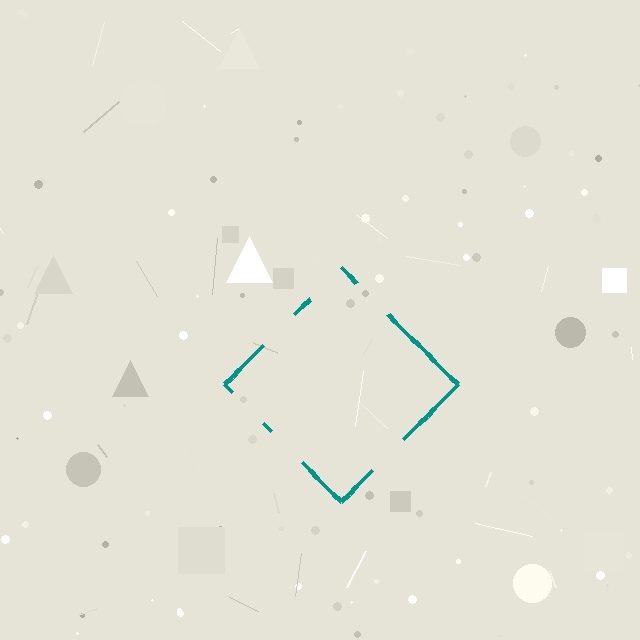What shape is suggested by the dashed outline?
The dashed outline suggests a diamond.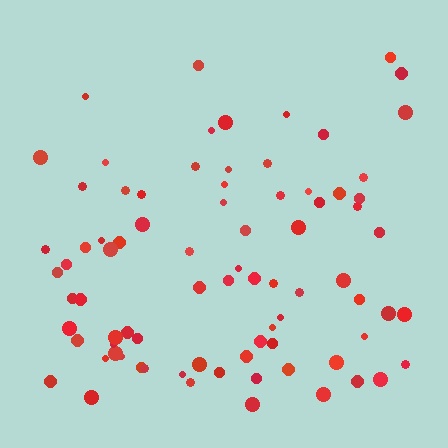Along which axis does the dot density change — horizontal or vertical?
Vertical.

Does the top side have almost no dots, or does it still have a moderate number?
Still a moderate number, just noticeably fewer than the bottom.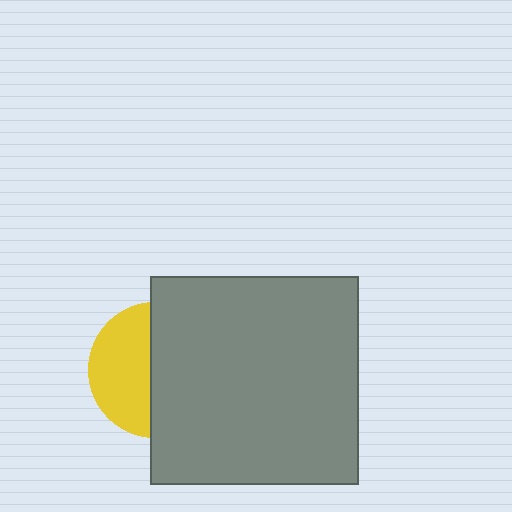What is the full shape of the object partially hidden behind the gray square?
The partially hidden object is a yellow circle.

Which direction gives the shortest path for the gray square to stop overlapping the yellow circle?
Moving right gives the shortest separation.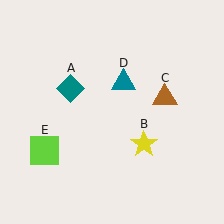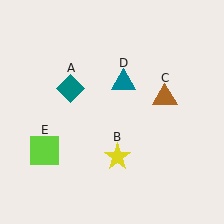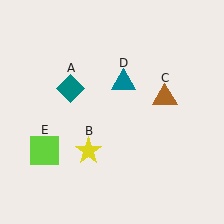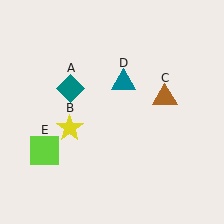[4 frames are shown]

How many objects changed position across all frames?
1 object changed position: yellow star (object B).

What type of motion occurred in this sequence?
The yellow star (object B) rotated clockwise around the center of the scene.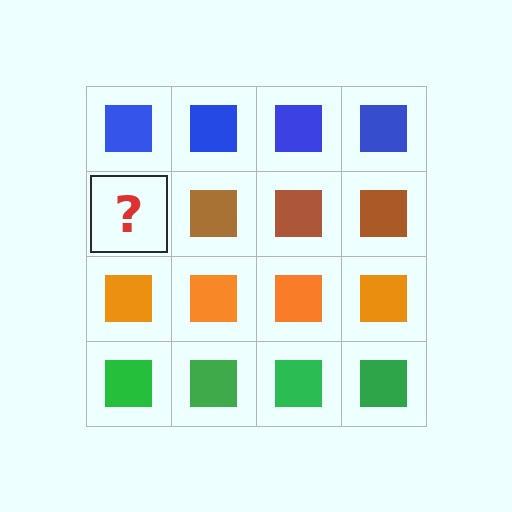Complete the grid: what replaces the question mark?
The question mark should be replaced with a brown square.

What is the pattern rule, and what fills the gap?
The rule is that each row has a consistent color. The gap should be filled with a brown square.